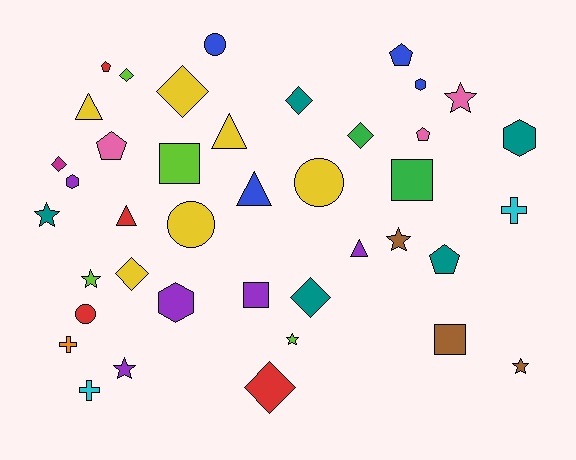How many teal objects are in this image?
There are 5 teal objects.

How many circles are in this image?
There are 4 circles.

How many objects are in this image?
There are 40 objects.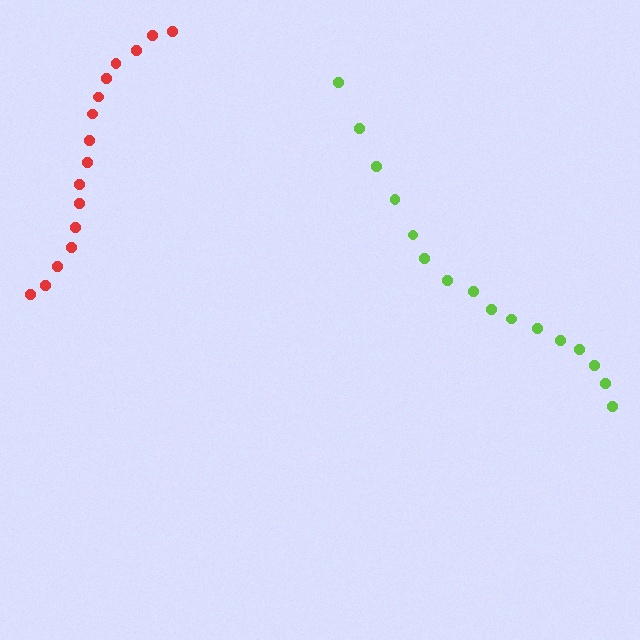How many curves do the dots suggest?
There are 2 distinct paths.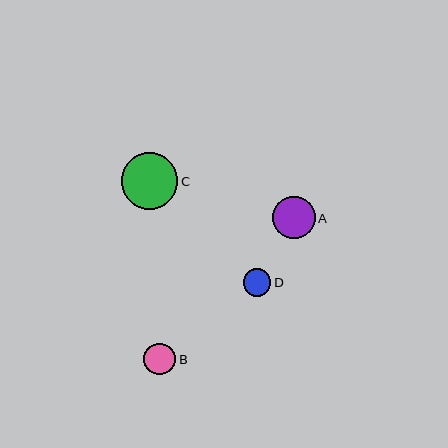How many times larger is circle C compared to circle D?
Circle C is approximately 2.1 times the size of circle D.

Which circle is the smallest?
Circle D is the smallest with a size of approximately 27 pixels.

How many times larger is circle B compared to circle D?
Circle B is approximately 1.2 times the size of circle D.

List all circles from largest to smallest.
From largest to smallest: C, A, B, D.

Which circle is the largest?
Circle C is the largest with a size of approximately 57 pixels.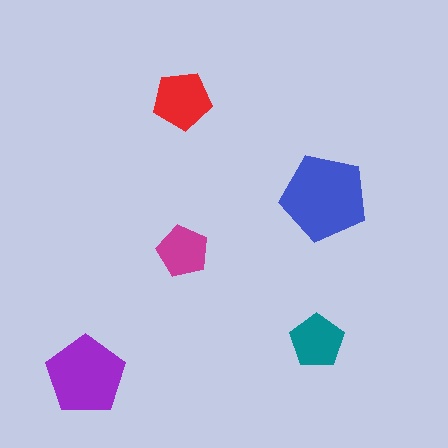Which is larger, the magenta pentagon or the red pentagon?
The red one.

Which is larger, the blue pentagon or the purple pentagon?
The blue one.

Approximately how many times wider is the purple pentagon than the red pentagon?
About 1.5 times wider.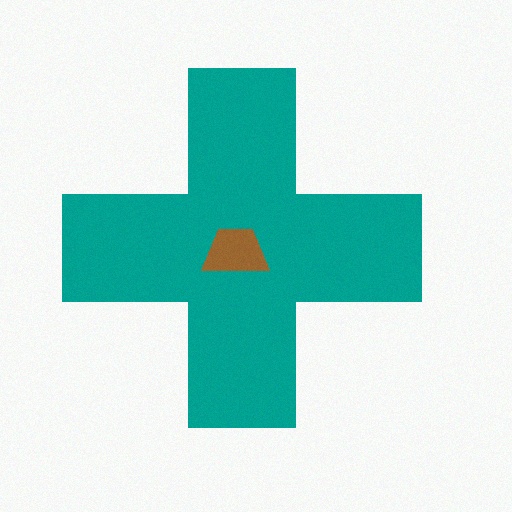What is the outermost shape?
The teal cross.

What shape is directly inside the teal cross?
The brown trapezoid.